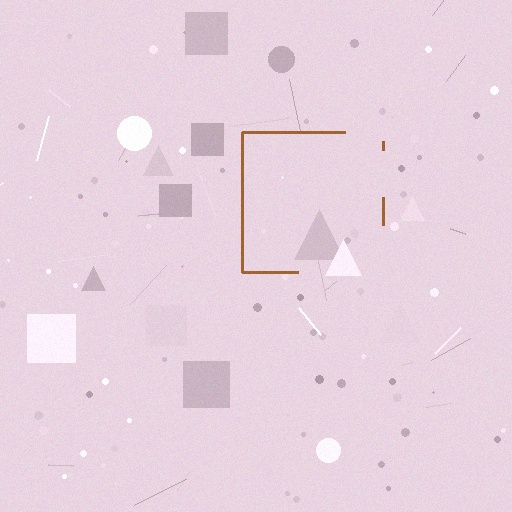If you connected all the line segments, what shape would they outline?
They would outline a square.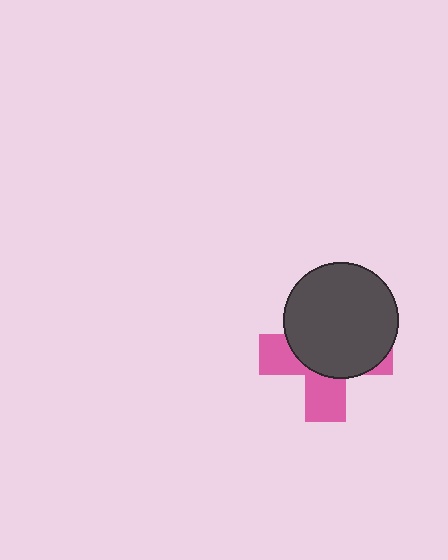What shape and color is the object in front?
The object in front is a dark gray circle.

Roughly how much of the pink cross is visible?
A small part of it is visible (roughly 40%).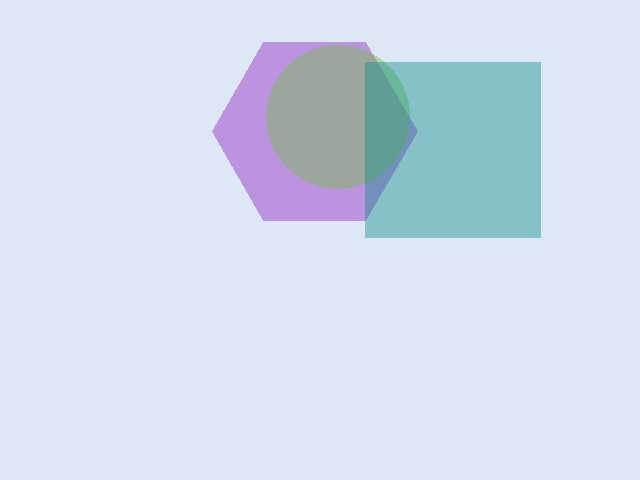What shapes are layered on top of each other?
The layered shapes are: a purple hexagon, a lime circle, a teal square.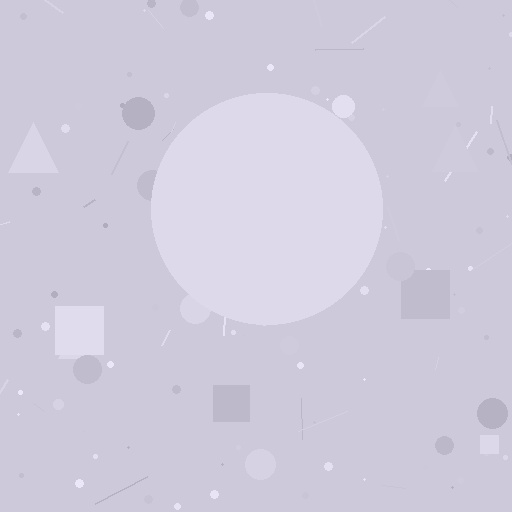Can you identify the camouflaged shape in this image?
The camouflaged shape is a circle.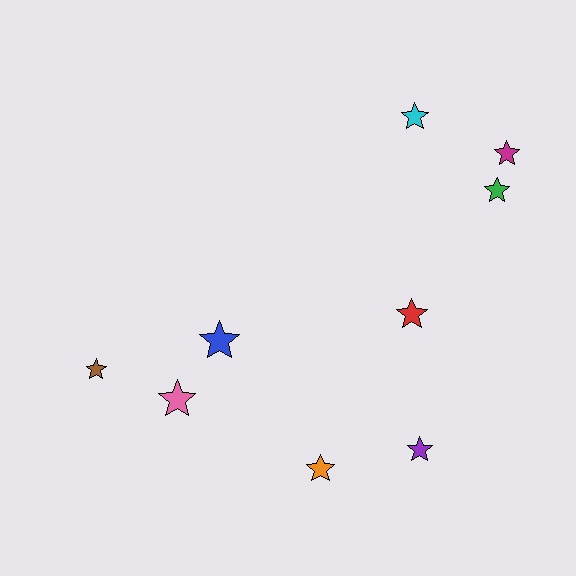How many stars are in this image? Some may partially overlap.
There are 9 stars.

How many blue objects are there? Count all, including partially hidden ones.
There is 1 blue object.